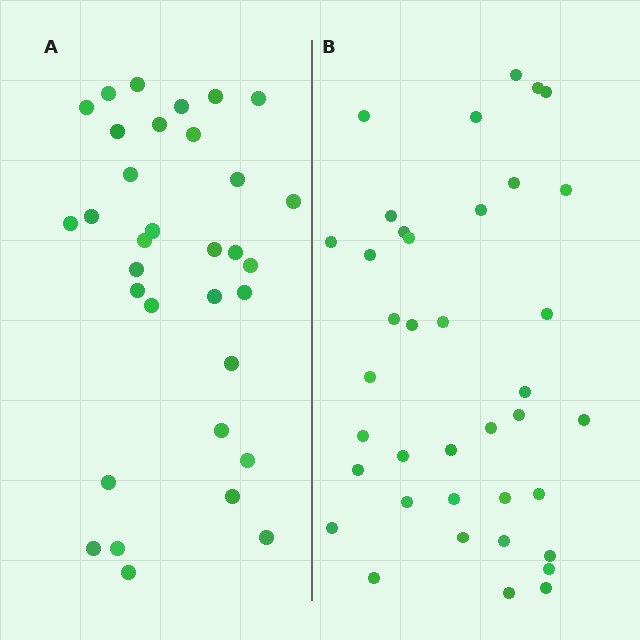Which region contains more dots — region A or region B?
Region B (the right region) has more dots.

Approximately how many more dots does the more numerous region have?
Region B has about 5 more dots than region A.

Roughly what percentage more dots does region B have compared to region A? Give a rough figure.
About 15% more.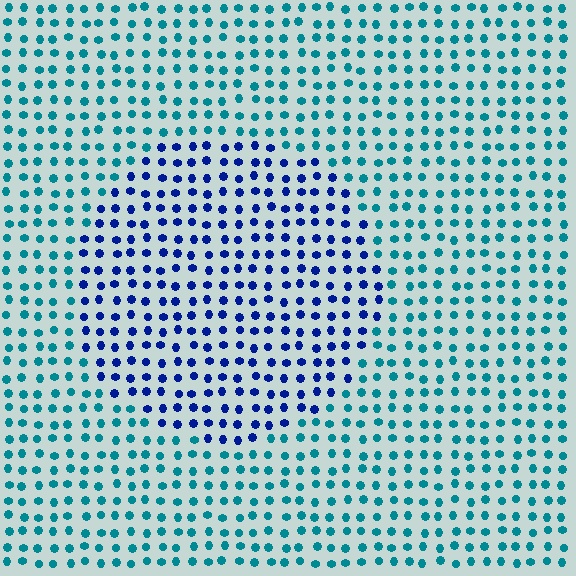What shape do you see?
I see a circle.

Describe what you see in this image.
The image is filled with small teal elements in a uniform arrangement. A circle-shaped region is visible where the elements are tinted to a slightly different hue, forming a subtle color boundary.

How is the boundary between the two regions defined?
The boundary is defined purely by a slight shift in hue (about 46 degrees). Spacing, size, and orientation are identical on both sides.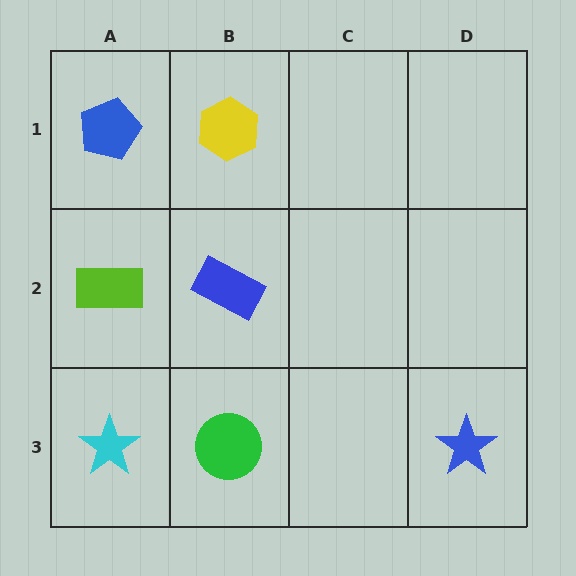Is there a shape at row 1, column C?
No, that cell is empty.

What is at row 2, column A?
A lime rectangle.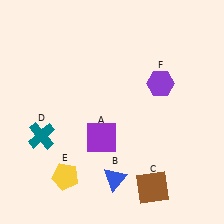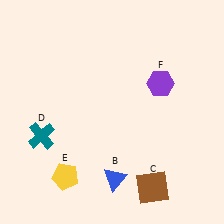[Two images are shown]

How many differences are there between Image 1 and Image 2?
There is 1 difference between the two images.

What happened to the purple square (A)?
The purple square (A) was removed in Image 2. It was in the bottom-left area of Image 1.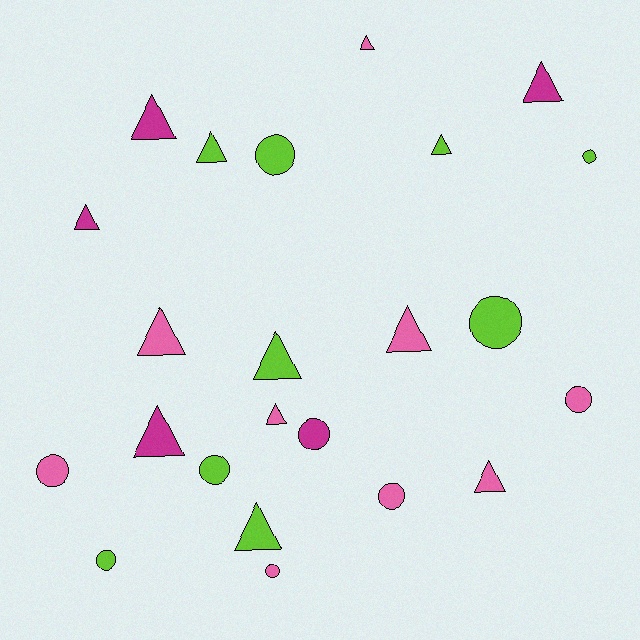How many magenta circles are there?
There is 1 magenta circle.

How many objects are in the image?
There are 23 objects.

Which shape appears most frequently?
Triangle, with 13 objects.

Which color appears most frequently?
Pink, with 9 objects.